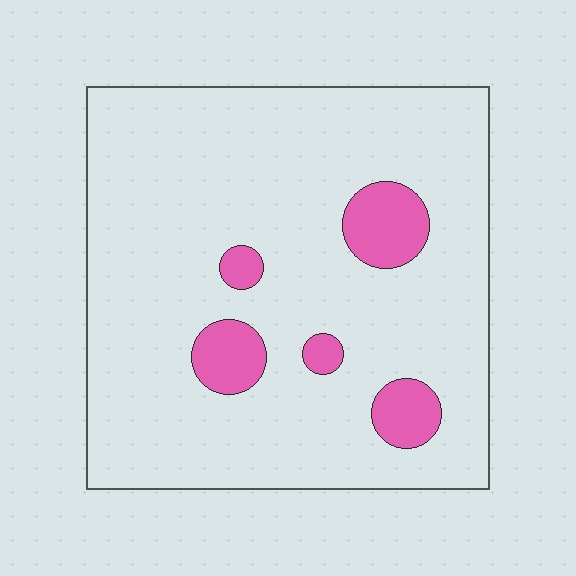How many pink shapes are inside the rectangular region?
5.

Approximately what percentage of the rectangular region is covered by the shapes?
Approximately 10%.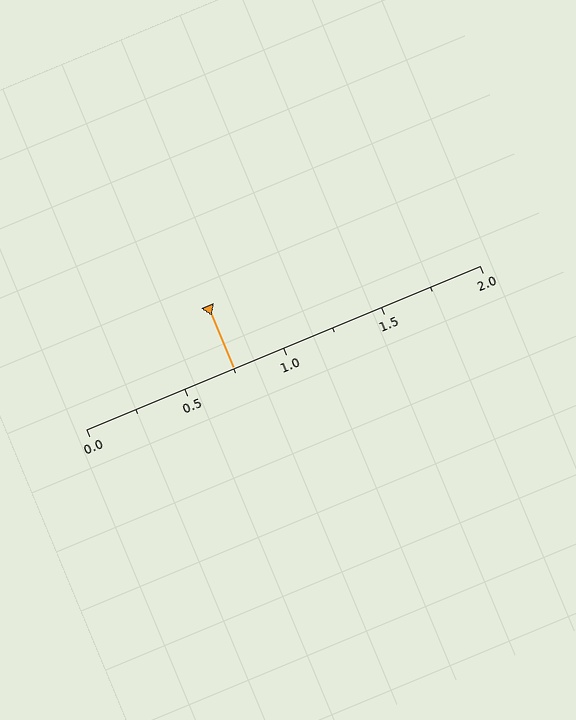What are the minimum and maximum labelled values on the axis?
The axis runs from 0.0 to 2.0.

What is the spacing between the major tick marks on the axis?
The major ticks are spaced 0.5 apart.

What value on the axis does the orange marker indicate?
The marker indicates approximately 0.75.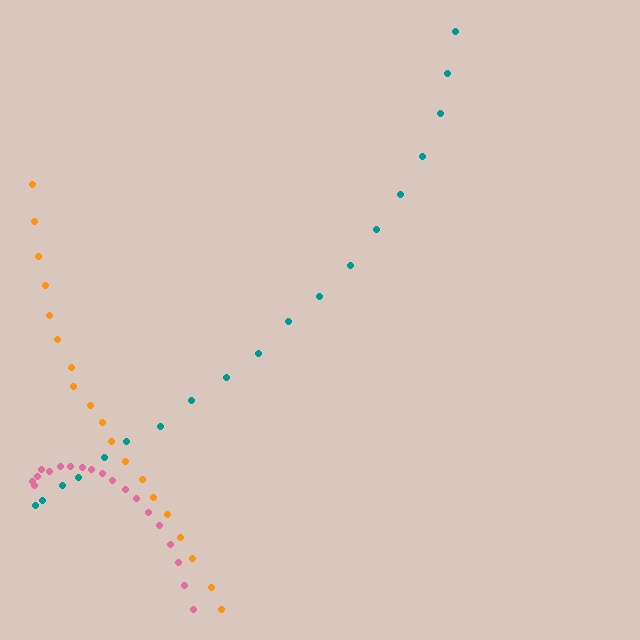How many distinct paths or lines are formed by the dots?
There are 3 distinct paths.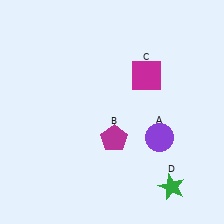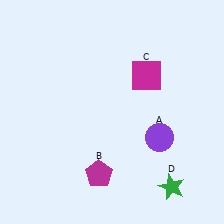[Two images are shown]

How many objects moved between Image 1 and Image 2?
1 object moved between the two images.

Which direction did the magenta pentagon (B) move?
The magenta pentagon (B) moved down.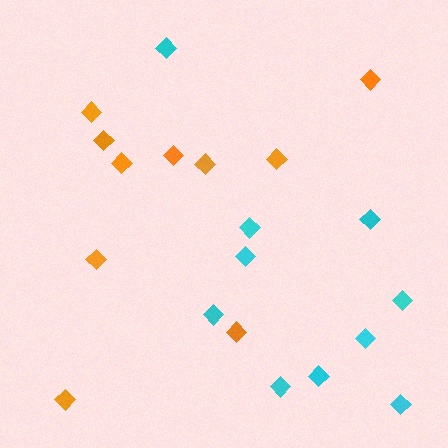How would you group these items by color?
There are 2 groups: one group of orange diamonds (10) and one group of cyan diamonds (10).